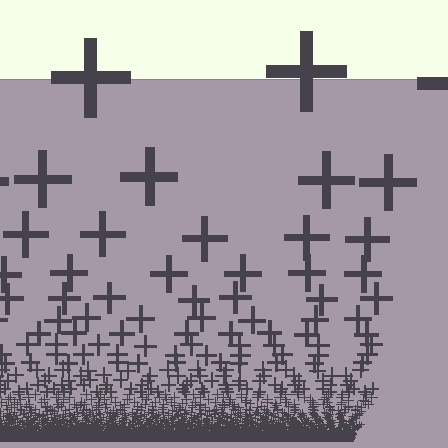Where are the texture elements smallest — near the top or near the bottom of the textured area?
Near the bottom.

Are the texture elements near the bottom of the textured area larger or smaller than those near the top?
Smaller. The gradient is inverted — elements near the bottom are smaller and denser.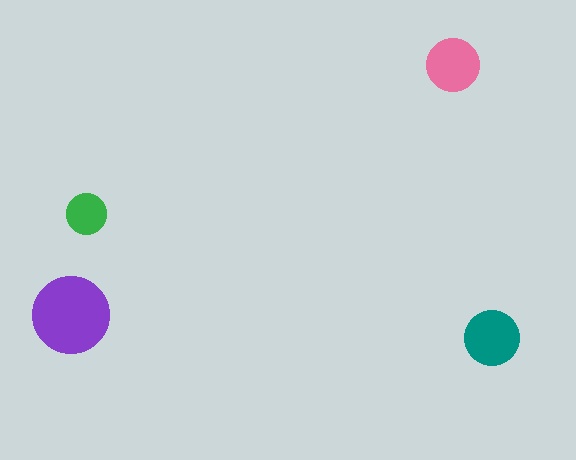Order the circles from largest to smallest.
the purple one, the teal one, the pink one, the green one.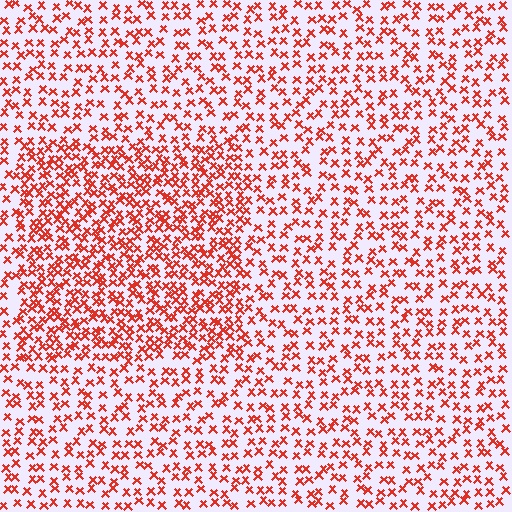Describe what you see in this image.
The image contains small red elements arranged at two different densities. A rectangle-shaped region is visible where the elements are more densely packed than the surrounding area.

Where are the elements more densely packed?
The elements are more densely packed inside the rectangle boundary.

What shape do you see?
I see a rectangle.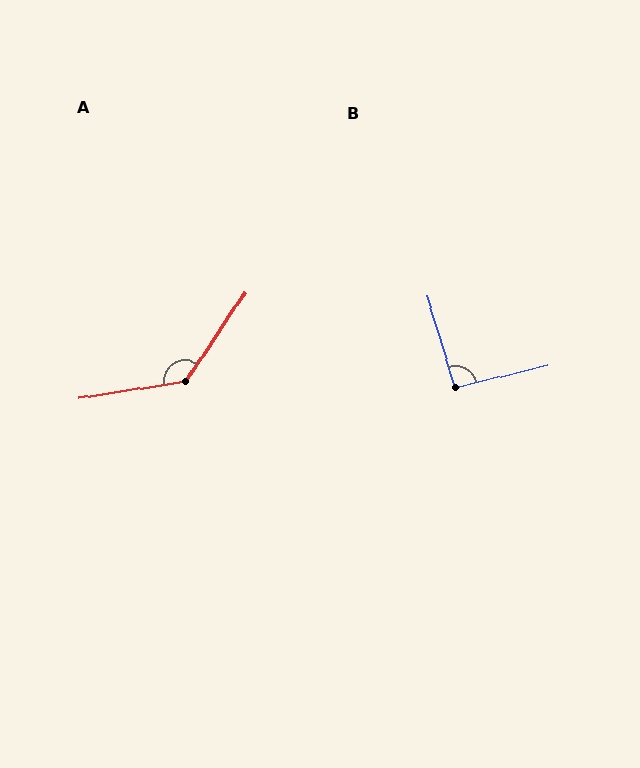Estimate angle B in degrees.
Approximately 94 degrees.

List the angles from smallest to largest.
B (94°), A (133°).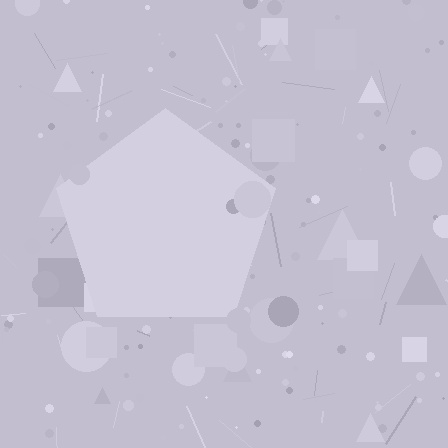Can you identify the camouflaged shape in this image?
The camouflaged shape is a pentagon.